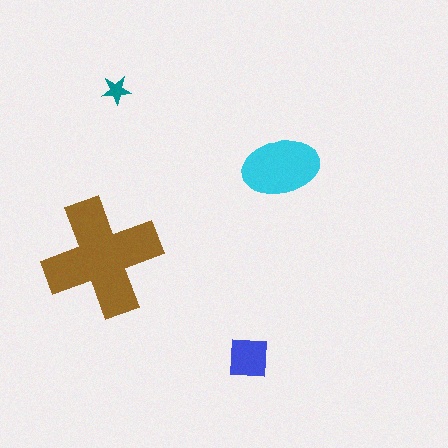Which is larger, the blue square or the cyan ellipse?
The cyan ellipse.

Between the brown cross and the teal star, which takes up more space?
The brown cross.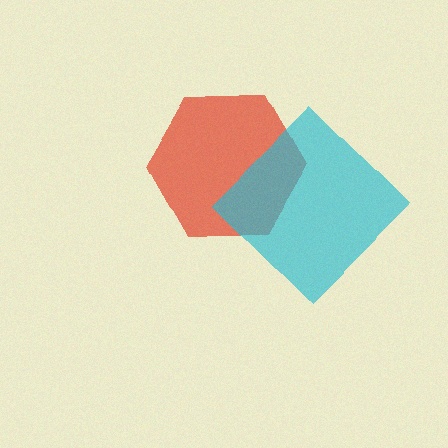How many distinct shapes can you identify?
There are 2 distinct shapes: a red hexagon, a cyan diamond.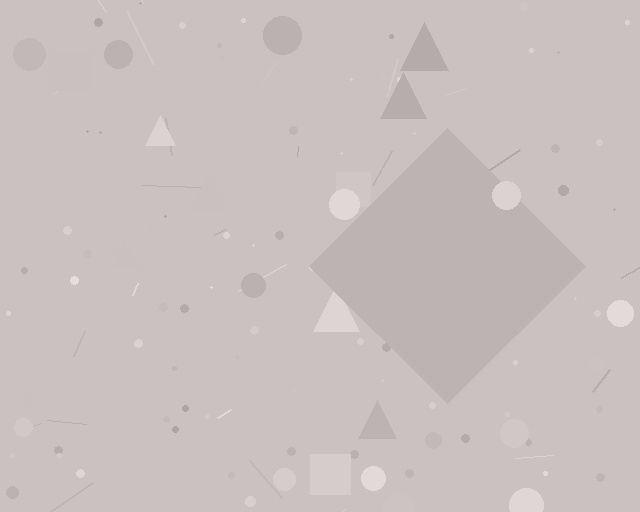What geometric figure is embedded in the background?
A diamond is embedded in the background.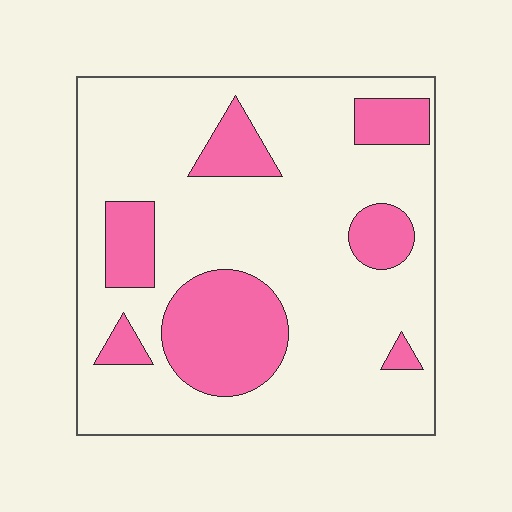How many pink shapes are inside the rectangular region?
7.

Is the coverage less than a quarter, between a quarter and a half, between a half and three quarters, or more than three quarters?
Less than a quarter.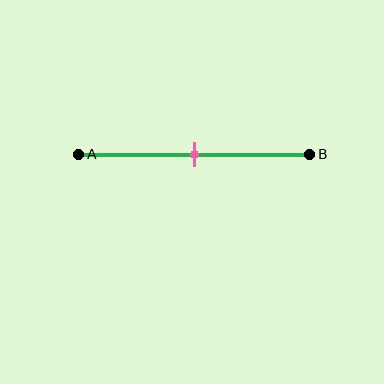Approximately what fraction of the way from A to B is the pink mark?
The pink mark is approximately 50% of the way from A to B.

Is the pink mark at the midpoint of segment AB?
Yes, the mark is approximately at the midpoint.